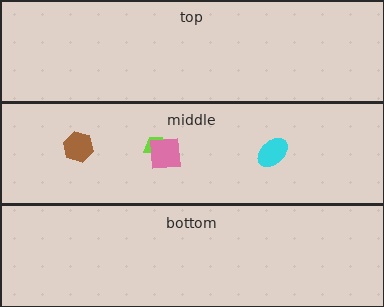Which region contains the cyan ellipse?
The middle region.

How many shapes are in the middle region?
4.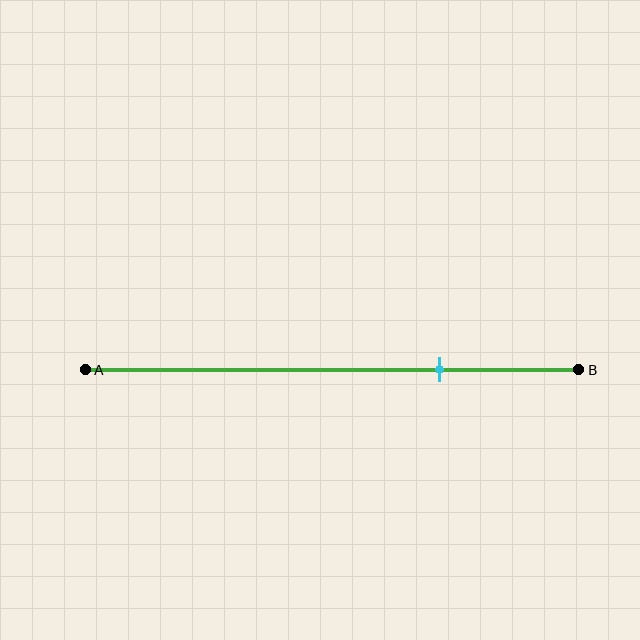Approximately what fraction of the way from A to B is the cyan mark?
The cyan mark is approximately 70% of the way from A to B.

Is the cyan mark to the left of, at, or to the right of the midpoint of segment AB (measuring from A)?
The cyan mark is to the right of the midpoint of segment AB.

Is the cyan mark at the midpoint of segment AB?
No, the mark is at about 70% from A, not at the 50% midpoint.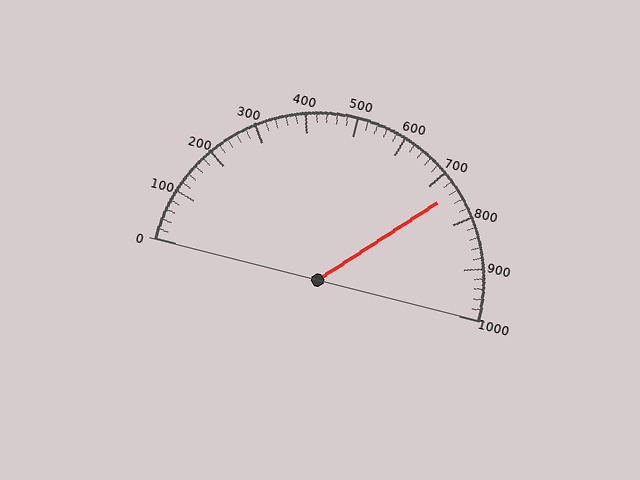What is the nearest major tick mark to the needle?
The nearest major tick mark is 700.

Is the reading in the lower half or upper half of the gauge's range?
The reading is in the upper half of the range (0 to 1000).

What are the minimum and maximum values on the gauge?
The gauge ranges from 0 to 1000.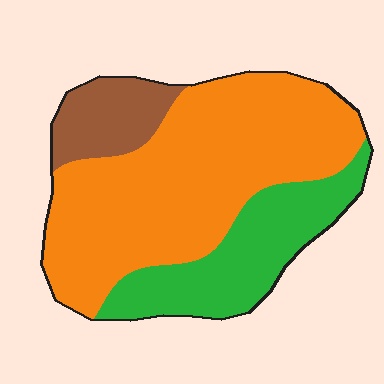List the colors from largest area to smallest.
From largest to smallest: orange, green, brown.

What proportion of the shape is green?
Green takes up about one quarter (1/4) of the shape.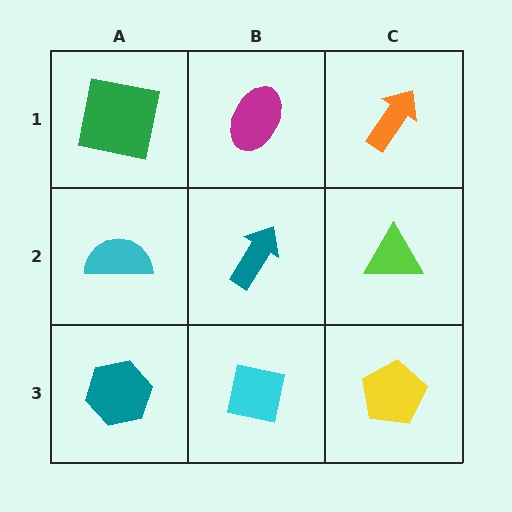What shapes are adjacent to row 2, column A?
A green square (row 1, column A), a teal hexagon (row 3, column A), a teal arrow (row 2, column B).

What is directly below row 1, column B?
A teal arrow.